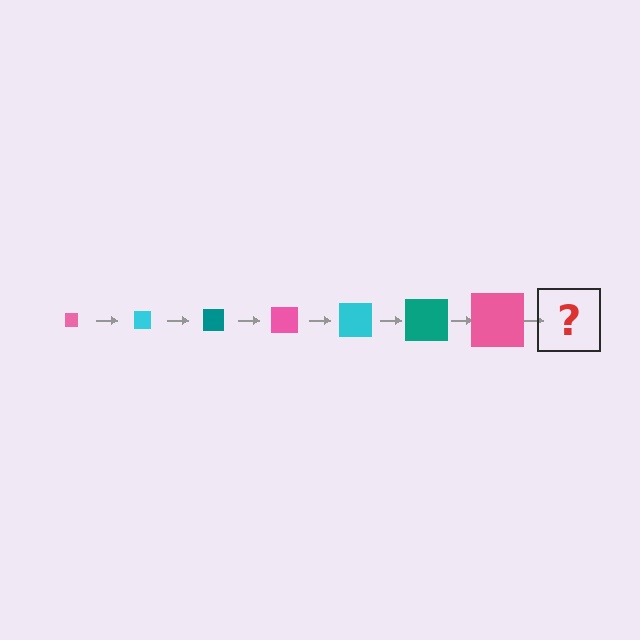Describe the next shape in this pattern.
It should be a cyan square, larger than the previous one.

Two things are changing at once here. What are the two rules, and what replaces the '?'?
The two rules are that the square grows larger each step and the color cycles through pink, cyan, and teal. The '?' should be a cyan square, larger than the previous one.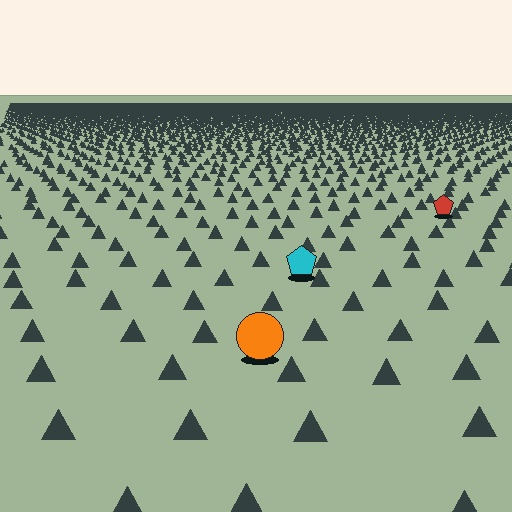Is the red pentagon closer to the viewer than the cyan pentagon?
No. The cyan pentagon is closer — you can tell from the texture gradient: the ground texture is coarser near it.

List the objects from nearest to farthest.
From nearest to farthest: the orange circle, the cyan pentagon, the red pentagon.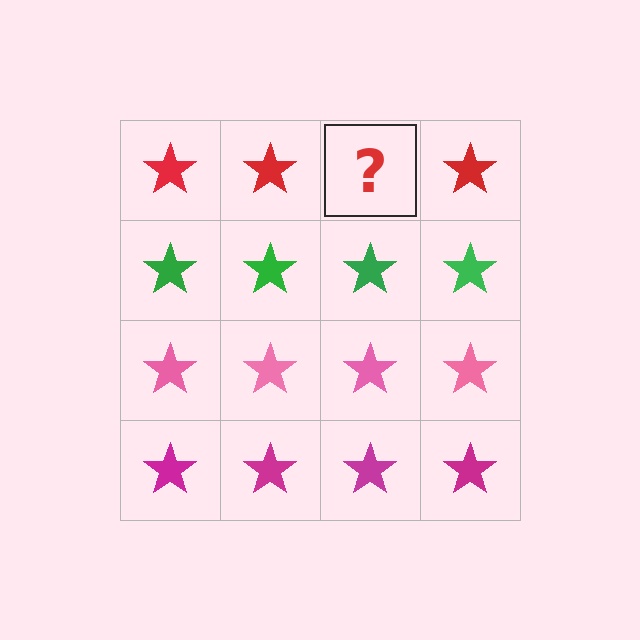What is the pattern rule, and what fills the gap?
The rule is that each row has a consistent color. The gap should be filled with a red star.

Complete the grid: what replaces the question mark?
The question mark should be replaced with a red star.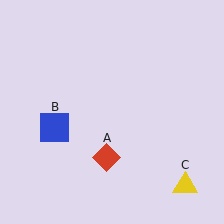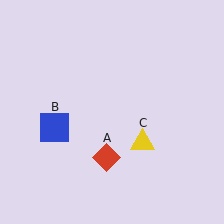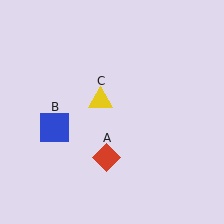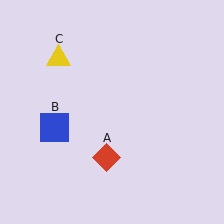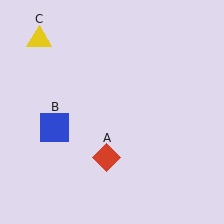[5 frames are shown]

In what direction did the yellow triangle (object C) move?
The yellow triangle (object C) moved up and to the left.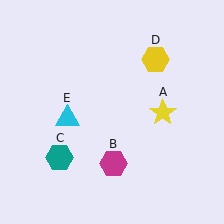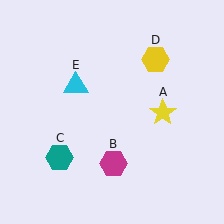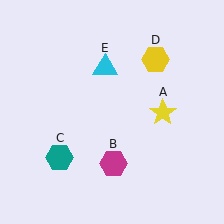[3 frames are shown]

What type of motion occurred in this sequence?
The cyan triangle (object E) rotated clockwise around the center of the scene.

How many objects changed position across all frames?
1 object changed position: cyan triangle (object E).